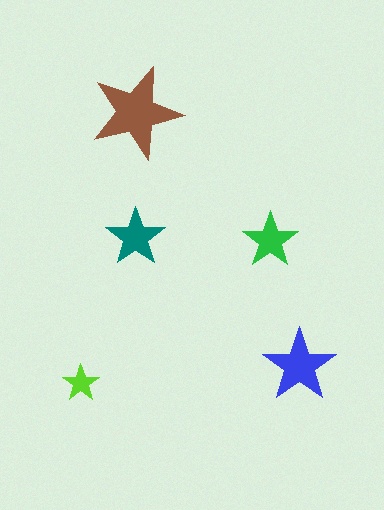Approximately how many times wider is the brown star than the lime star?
About 2.5 times wider.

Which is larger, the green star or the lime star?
The green one.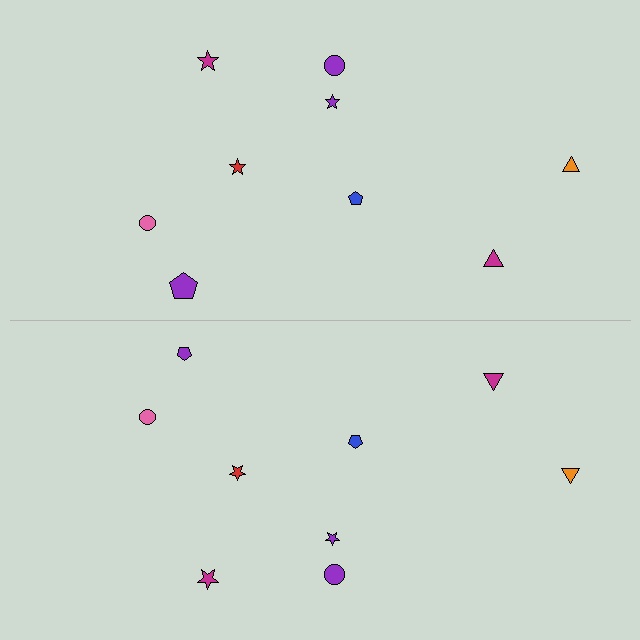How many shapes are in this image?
There are 18 shapes in this image.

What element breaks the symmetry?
The purple pentagon on the bottom side has a different size than its mirror counterpart.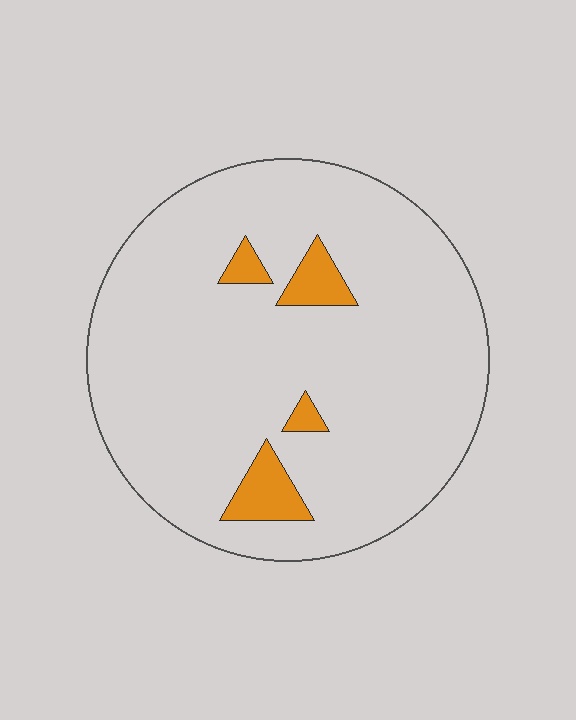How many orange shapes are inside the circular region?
4.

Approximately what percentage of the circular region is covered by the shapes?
Approximately 5%.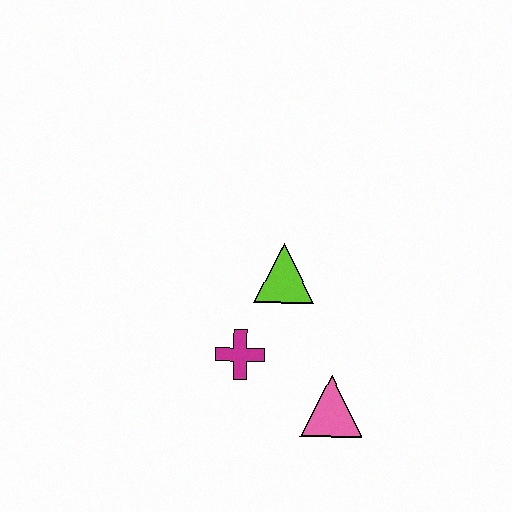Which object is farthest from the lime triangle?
The pink triangle is farthest from the lime triangle.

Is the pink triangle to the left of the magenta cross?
No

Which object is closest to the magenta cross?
The lime triangle is closest to the magenta cross.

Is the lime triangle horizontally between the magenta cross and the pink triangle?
Yes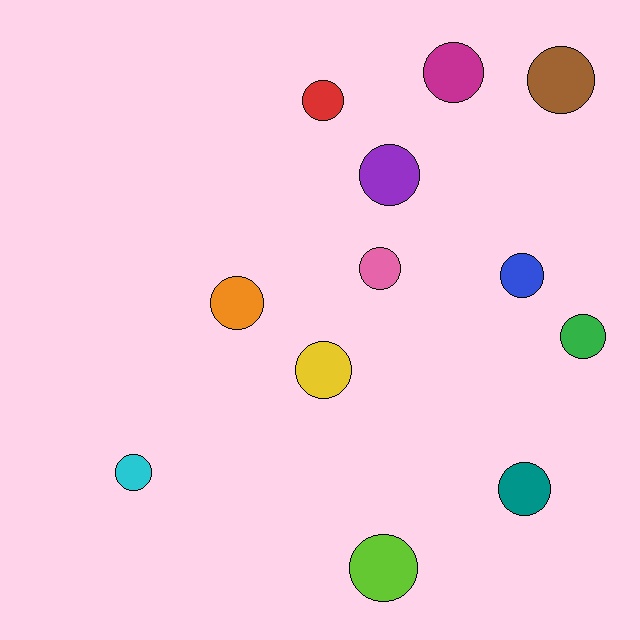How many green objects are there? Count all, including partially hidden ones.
There is 1 green object.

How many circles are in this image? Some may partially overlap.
There are 12 circles.